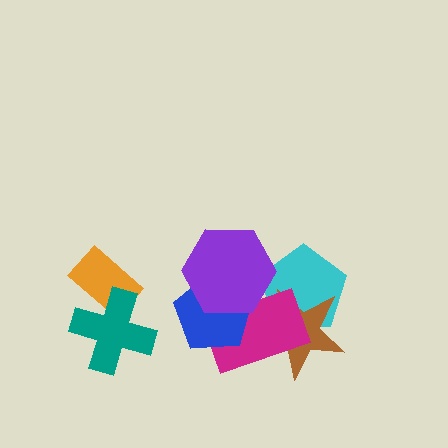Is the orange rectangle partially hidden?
Yes, it is partially covered by another shape.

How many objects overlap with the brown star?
2 objects overlap with the brown star.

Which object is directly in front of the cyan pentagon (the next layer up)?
The brown star is directly in front of the cyan pentagon.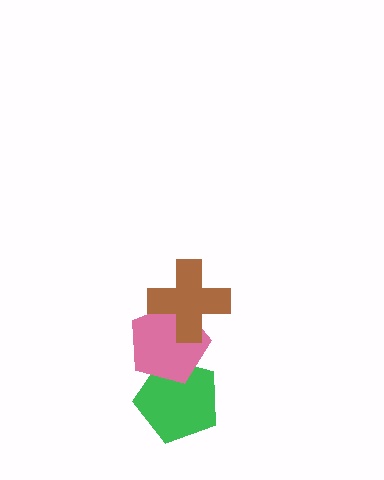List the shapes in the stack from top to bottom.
From top to bottom: the brown cross, the pink pentagon, the green pentagon.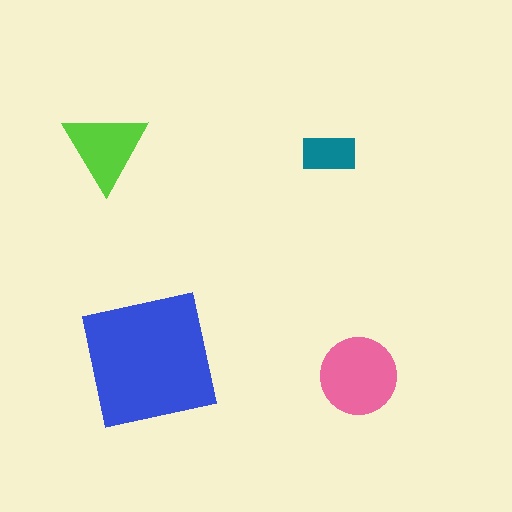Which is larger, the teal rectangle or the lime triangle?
The lime triangle.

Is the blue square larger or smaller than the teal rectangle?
Larger.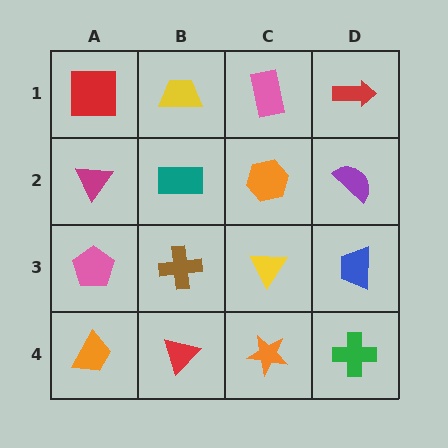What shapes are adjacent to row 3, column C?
An orange hexagon (row 2, column C), an orange star (row 4, column C), a brown cross (row 3, column B), a blue trapezoid (row 3, column D).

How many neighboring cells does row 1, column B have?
3.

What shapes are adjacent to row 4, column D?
A blue trapezoid (row 3, column D), an orange star (row 4, column C).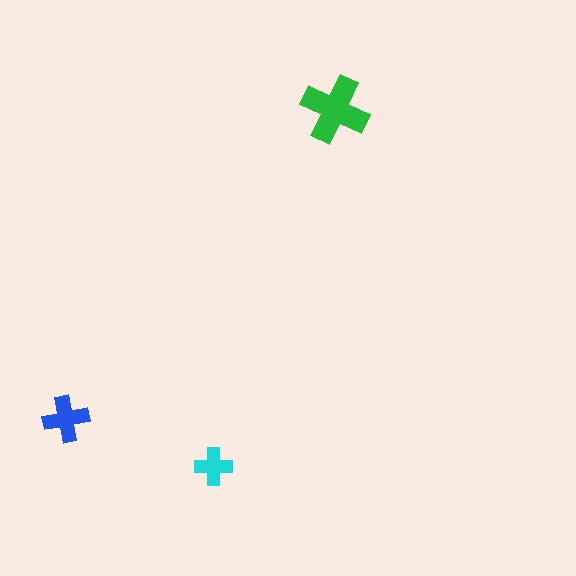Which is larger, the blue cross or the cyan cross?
The blue one.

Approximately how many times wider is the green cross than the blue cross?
About 1.5 times wider.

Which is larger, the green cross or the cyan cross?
The green one.